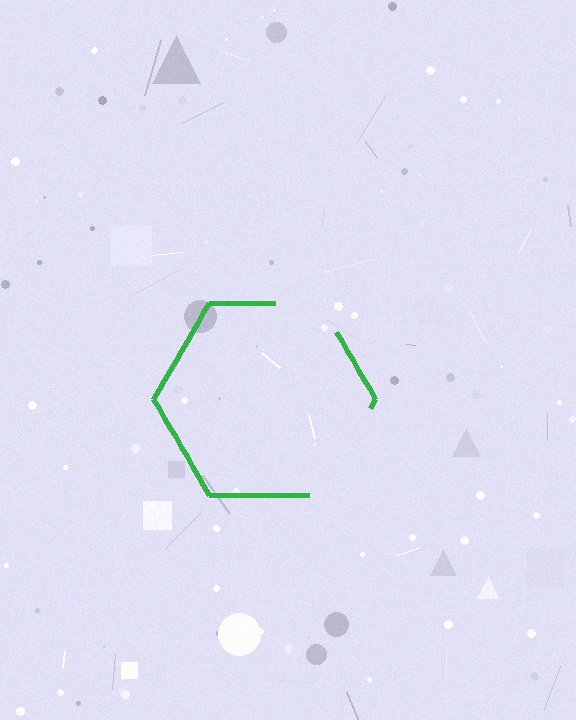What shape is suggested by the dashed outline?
The dashed outline suggests a hexagon.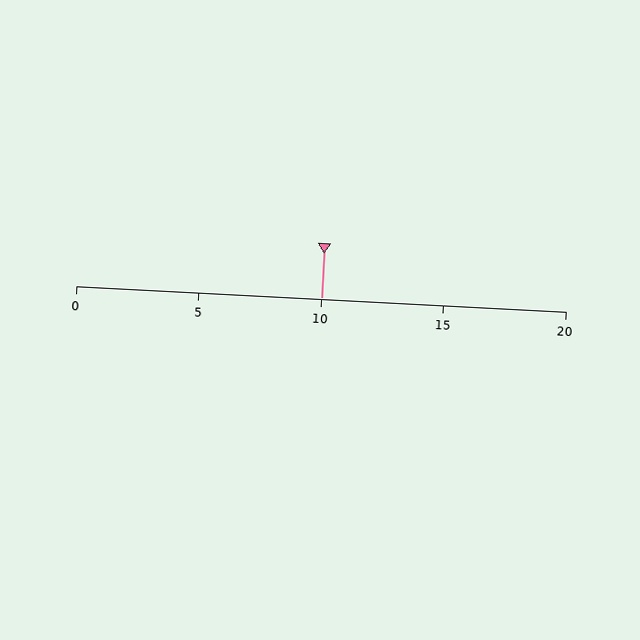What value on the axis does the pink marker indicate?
The marker indicates approximately 10.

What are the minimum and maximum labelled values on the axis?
The axis runs from 0 to 20.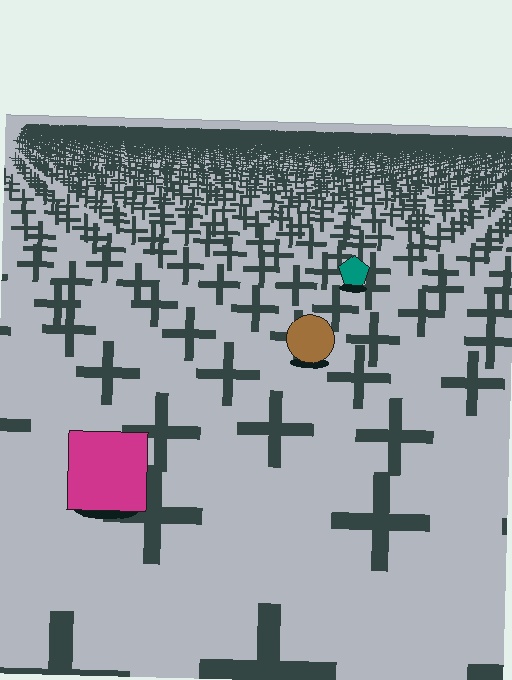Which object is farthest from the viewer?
The teal pentagon is farthest from the viewer. It appears smaller and the ground texture around it is denser.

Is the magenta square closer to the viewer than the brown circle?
Yes. The magenta square is closer — you can tell from the texture gradient: the ground texture is coarser near it.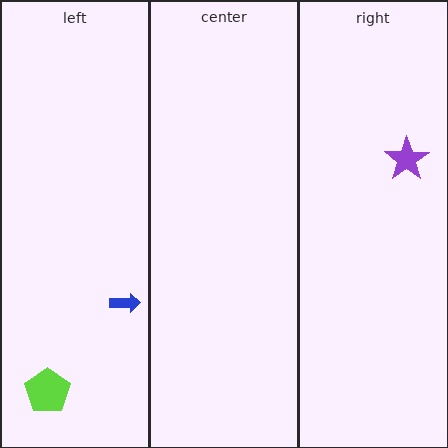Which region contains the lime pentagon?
The left region.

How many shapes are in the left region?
2.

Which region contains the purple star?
The right region.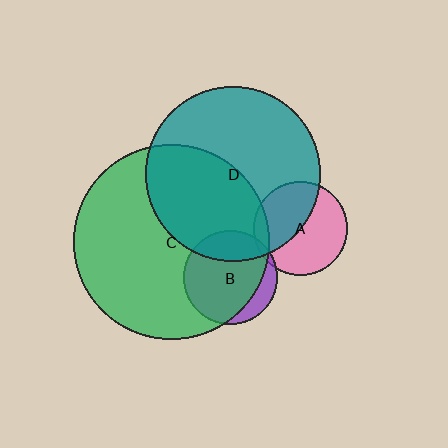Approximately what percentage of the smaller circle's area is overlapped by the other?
Approximately 45%.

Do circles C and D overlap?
Yes.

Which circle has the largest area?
Circle C (green).